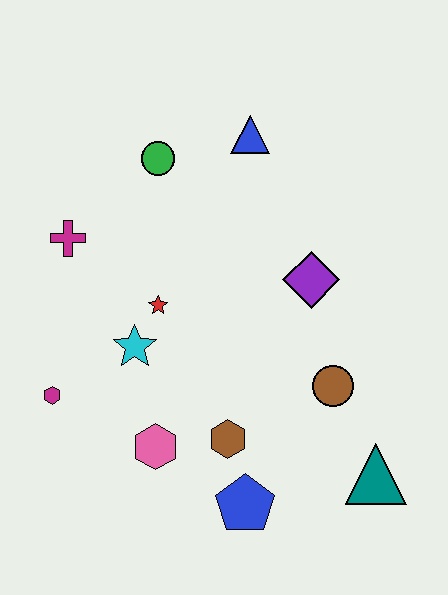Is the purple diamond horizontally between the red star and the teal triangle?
Yes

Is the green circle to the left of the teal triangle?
Yes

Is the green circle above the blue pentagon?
Yes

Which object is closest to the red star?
The cyan star is closest to the red star.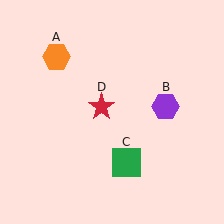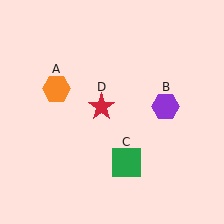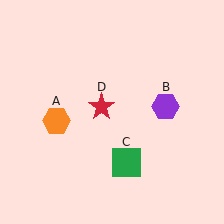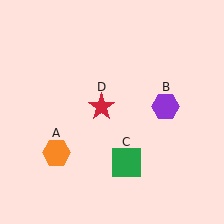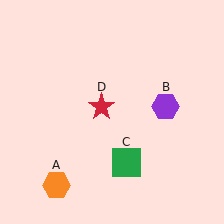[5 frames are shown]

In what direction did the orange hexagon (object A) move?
The orange hexagon (object A) moved down.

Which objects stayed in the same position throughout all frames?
Purple hexagon (object B) and green square (object C) and red star (object D) remained stationary.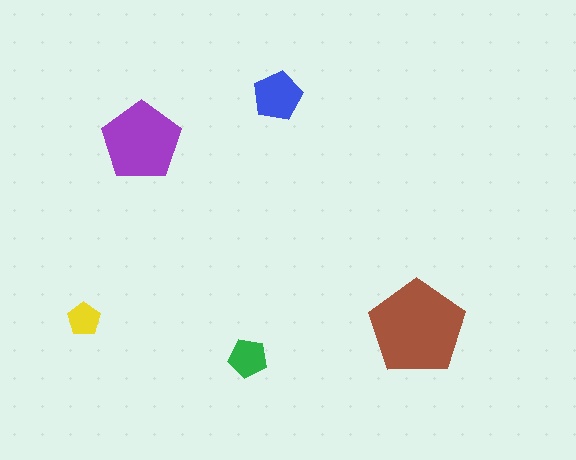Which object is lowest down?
The green pentagon is bottommost.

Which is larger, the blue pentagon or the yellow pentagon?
The blue one.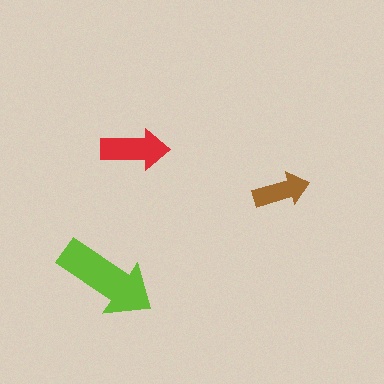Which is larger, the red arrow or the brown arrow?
The red one.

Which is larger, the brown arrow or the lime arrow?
The lime one.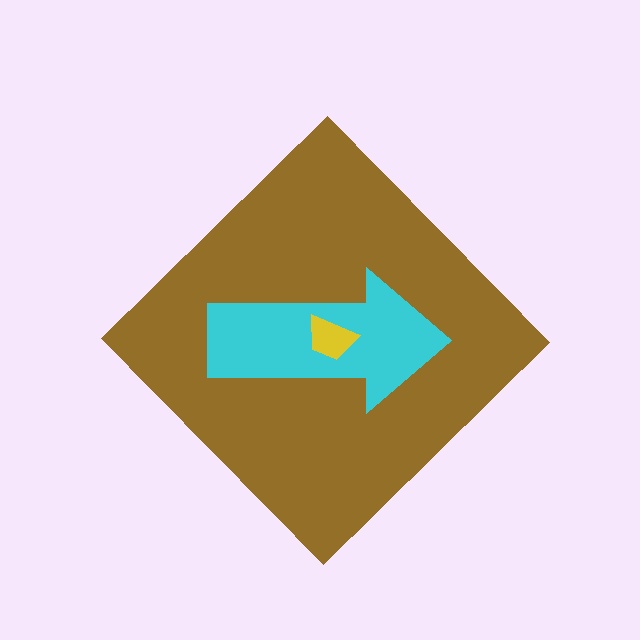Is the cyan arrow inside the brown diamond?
Yes.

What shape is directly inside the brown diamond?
The cyan arrow.